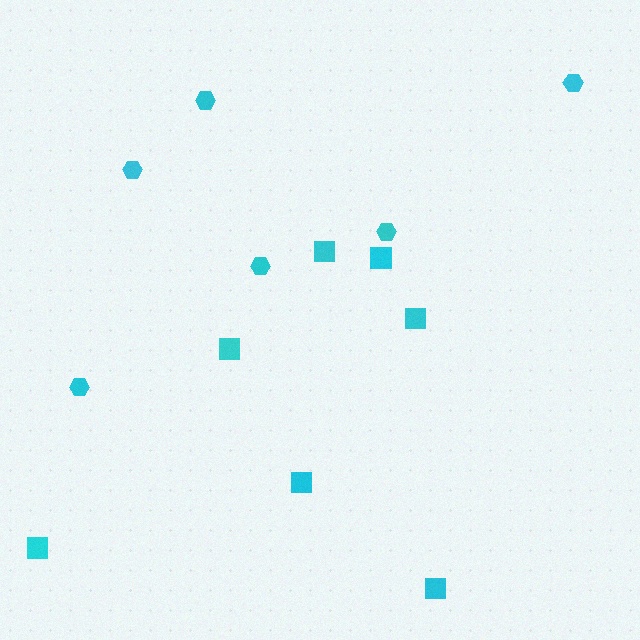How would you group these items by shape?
There are 2 groups: one group of squares (7) and one group of hexagons (6).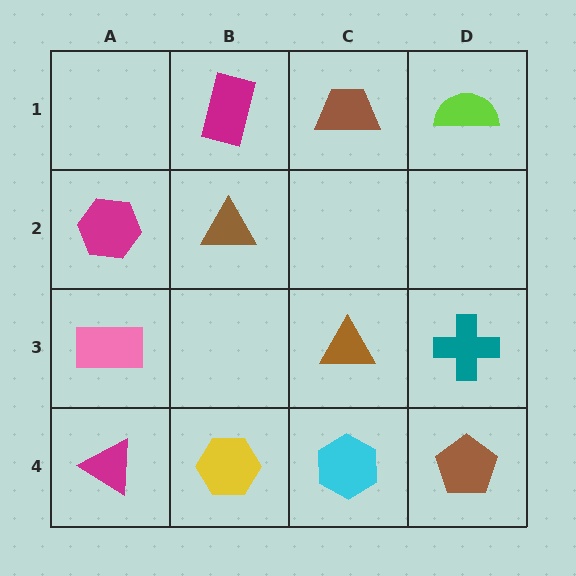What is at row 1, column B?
A magenta rectangle.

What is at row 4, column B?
A yellow hexagon.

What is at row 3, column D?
A teal cross.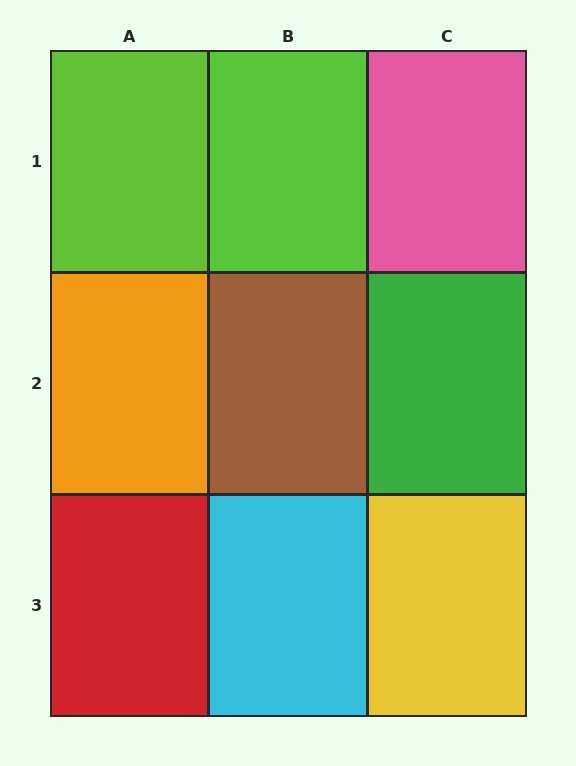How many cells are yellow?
1 cell is yellow.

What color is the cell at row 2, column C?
Green.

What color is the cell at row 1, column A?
Lime.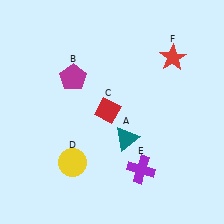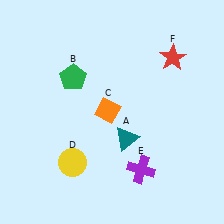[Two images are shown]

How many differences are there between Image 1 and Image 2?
There are 2 differences between the two images.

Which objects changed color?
B changed from magenta to green. C changed from red to orange.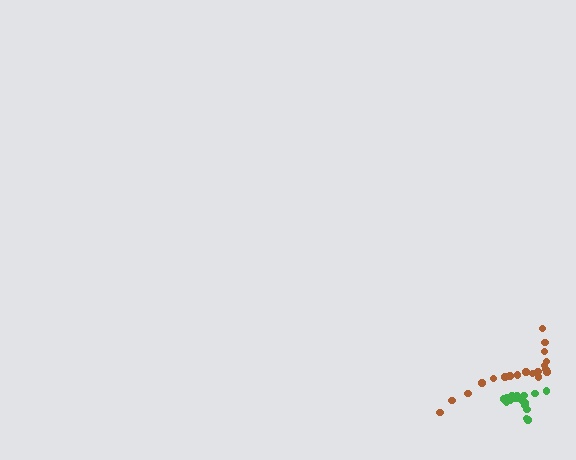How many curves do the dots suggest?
There are 2 distinct paths.